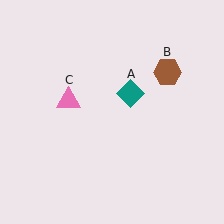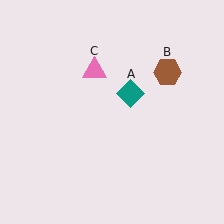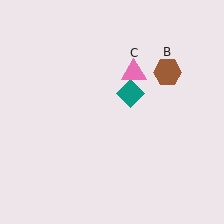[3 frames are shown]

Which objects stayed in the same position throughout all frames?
Teal diamond (object A) and brown hexagon (object B) remained stationary.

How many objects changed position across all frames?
1 object changed position: pink triangle (object C).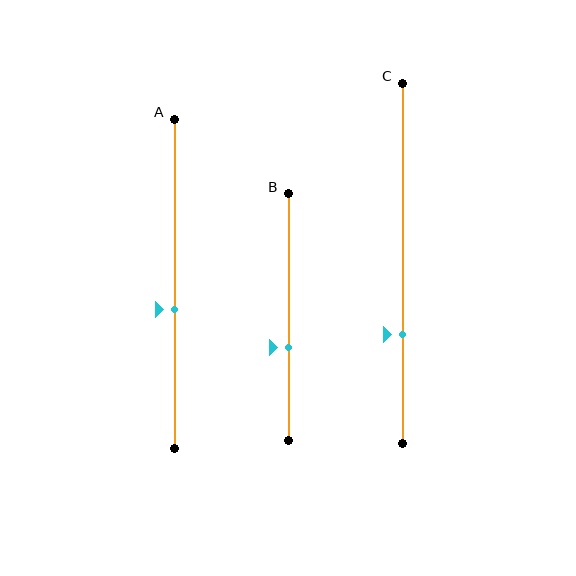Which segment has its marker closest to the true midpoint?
Segment A has its marker closest to the true midpoint.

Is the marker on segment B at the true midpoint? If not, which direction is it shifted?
No, the marker on segment B is shifted downward by about 12% of the segment length.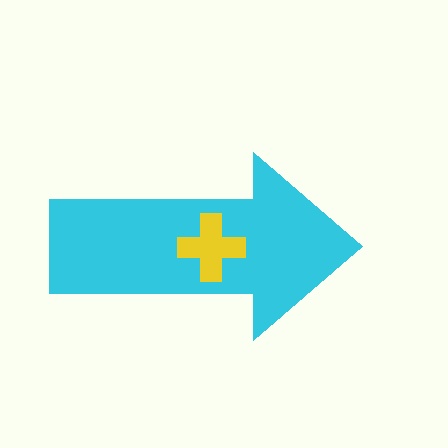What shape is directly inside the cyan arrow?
The yellow cross.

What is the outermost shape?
The cyan arrow.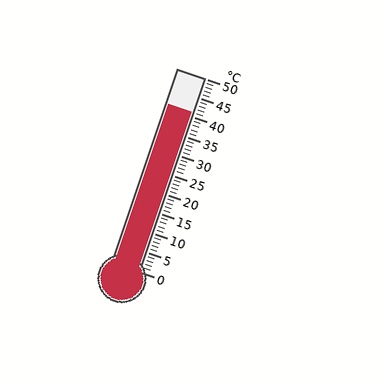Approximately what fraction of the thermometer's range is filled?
The thermometer is filled to approximately 80% of its range.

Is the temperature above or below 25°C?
The temperature is above 25°C.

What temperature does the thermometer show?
The thermometer shows approximately 41°C.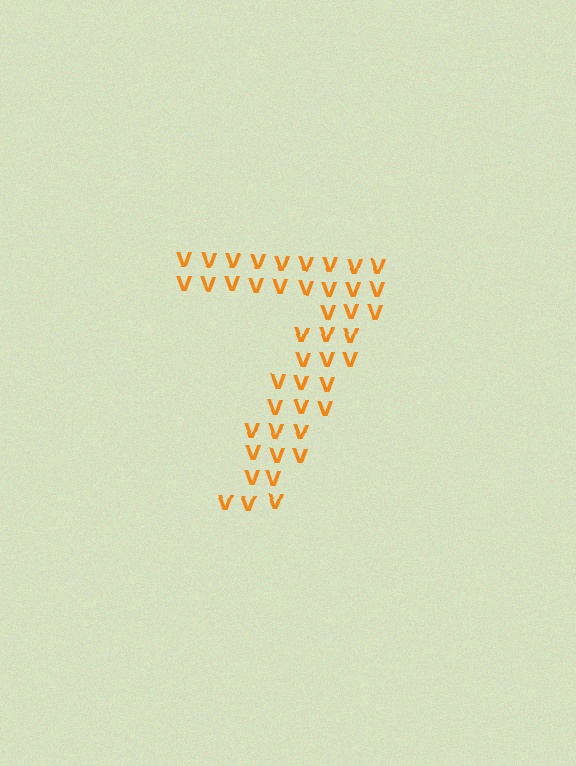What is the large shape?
The large shape is the digit 7.